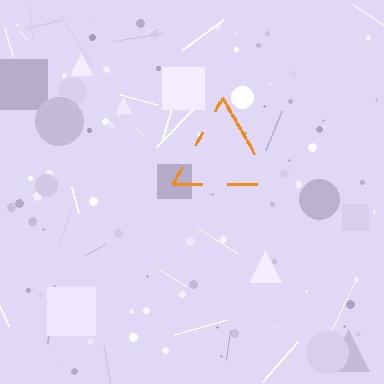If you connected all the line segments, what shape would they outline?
They would outline a triangle.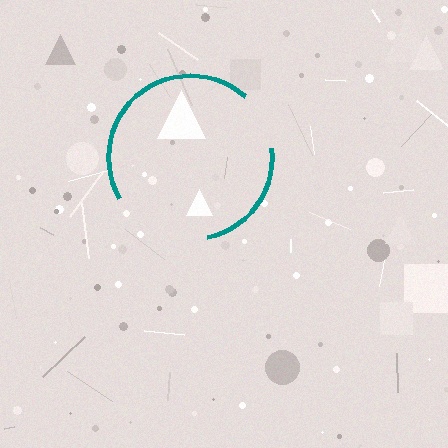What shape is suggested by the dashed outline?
The dashed outline suggests a circle.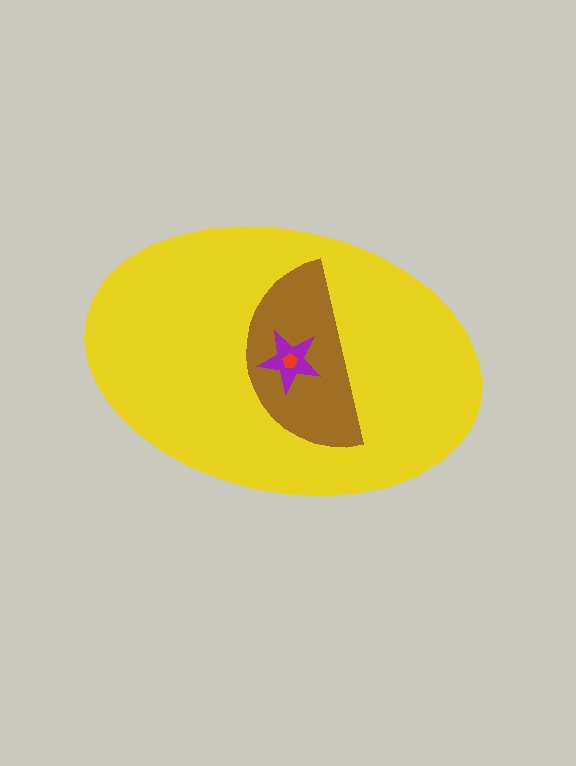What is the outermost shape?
The yellow ellipse.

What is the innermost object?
The red pentagon.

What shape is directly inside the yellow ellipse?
The brown semicircle.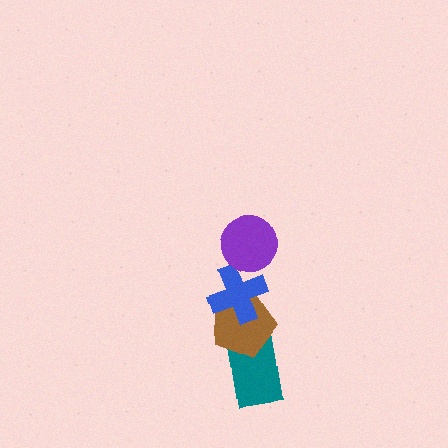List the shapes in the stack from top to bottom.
From top to bottom: the purple circle, the blue cross, the brown pentagon, the teal rectangle.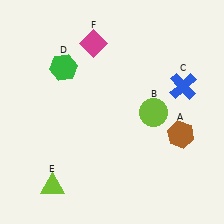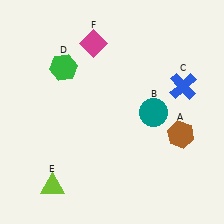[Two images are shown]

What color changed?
The circle (B) changed from lime in Image 1 to teal in Image 2.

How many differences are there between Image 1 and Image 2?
There is 1 difference between the two images.